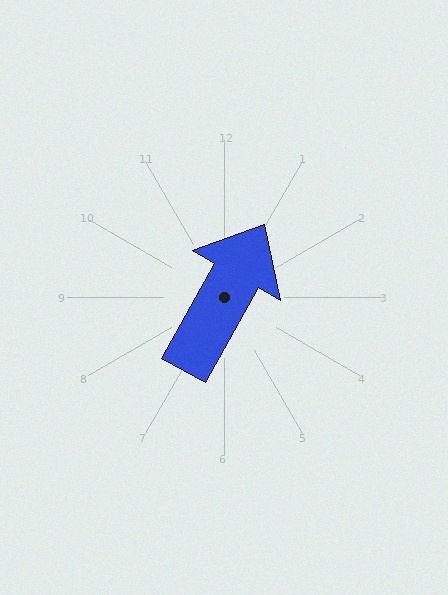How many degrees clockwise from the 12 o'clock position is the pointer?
Approximately 29 degrees.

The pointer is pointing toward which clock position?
Roughly 1 o'clock.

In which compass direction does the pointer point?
Northeast.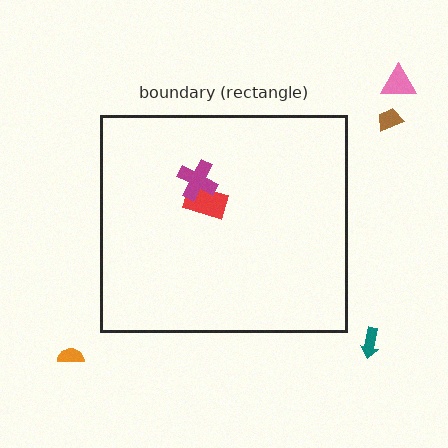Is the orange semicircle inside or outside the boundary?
Outside.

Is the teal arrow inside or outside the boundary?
Outside.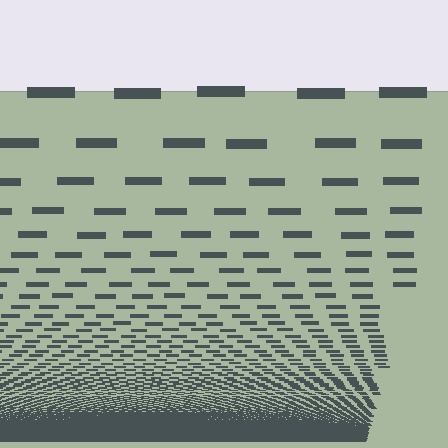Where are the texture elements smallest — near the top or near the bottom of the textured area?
Near the bottom.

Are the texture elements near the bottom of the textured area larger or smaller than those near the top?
Smaller. The gradient is inverted — elements near the bottom are smaller and denser.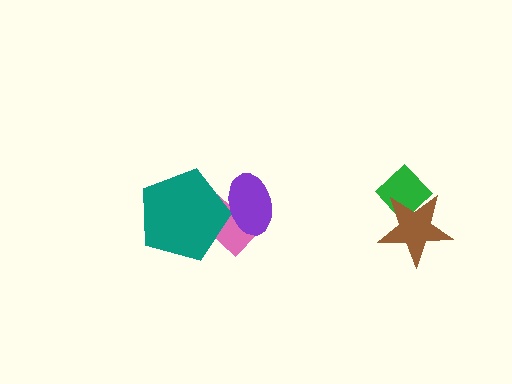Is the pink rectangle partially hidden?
Yes, it is partially covered by another shape.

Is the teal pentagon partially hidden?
Yes, it is partially covered by another shape.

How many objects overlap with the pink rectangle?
2 objects overlap with the pink rectangle.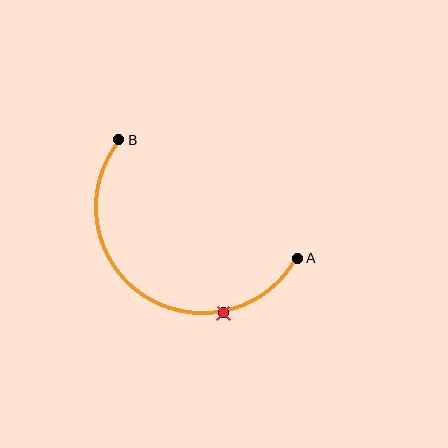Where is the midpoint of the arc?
The arc midpoint is the point on the curve farthest from the straight line joining A and B. It sits below that line.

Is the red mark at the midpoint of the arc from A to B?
No. The red mark lies on the arc but is closer to endpoint A. The arc midpoint would be at the point on the curve equidistant along the arc from both A and B.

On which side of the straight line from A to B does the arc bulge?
The arc bulges below the straight line connecting A and B.